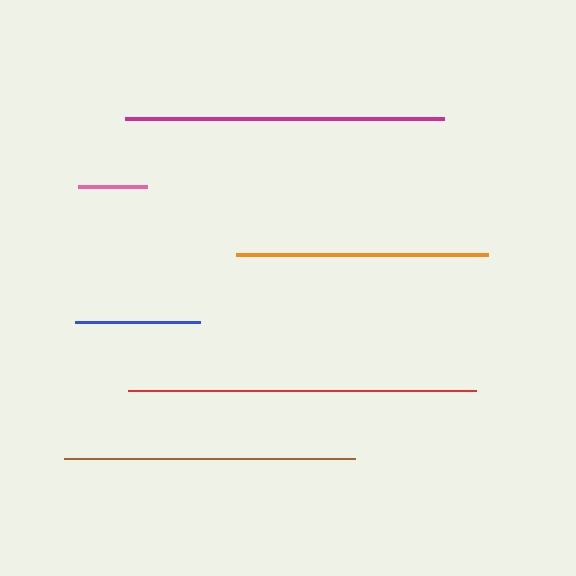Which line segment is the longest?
The red line is the longest at approximately 348 pixels.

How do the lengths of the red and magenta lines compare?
The red and magenta lines are approximately the same length.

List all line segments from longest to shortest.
From longest to shortest: red, magenta, brown, orange, blue, pink.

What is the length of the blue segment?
The blue segment is approximately 125 pixels long.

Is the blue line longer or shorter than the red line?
The red line is longer than the blue line.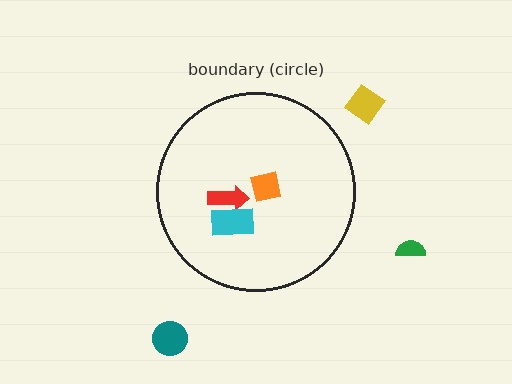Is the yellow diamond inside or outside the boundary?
Outside.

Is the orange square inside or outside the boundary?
Inside.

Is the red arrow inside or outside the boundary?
Inside.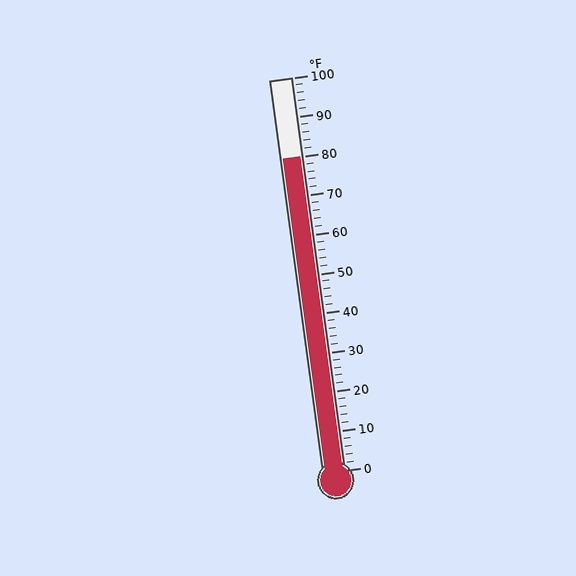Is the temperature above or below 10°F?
The temperature is above 10°F.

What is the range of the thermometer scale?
The thermometer scale ranges from 0°F to 100°F.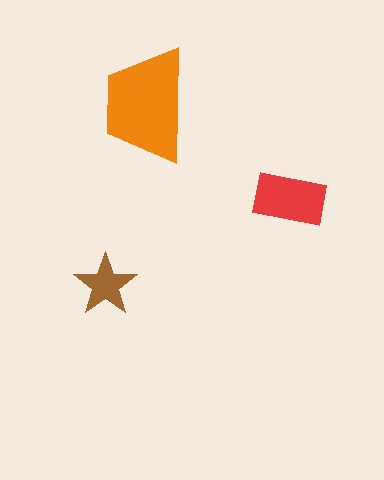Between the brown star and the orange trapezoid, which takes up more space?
The orange trapezoid.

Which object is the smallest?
The brown star.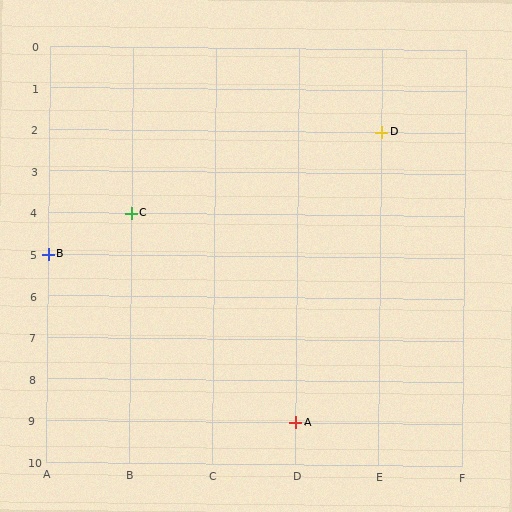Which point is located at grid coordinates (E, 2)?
Point D is at (E, 2).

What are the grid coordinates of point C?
Point C is at grid coordinates (B, 4).